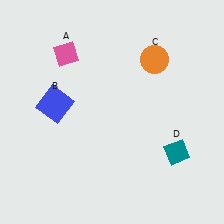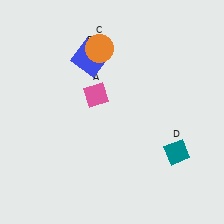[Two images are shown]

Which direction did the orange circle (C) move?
The orange circle (C) moved left.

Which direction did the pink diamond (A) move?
The pink diamond (A) moved down.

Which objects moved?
The objects that moved are: the pink diamond (A), the blue square (B), the orange circle (C).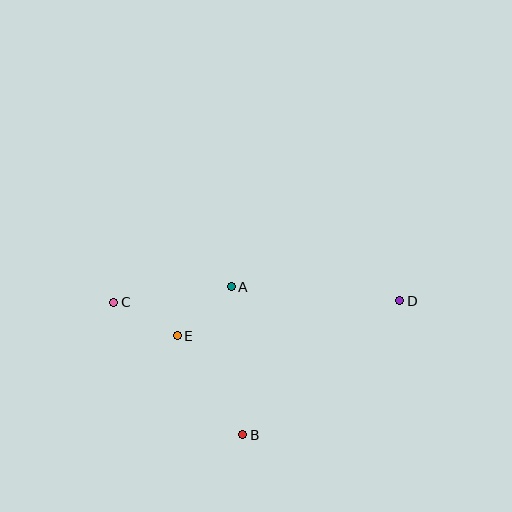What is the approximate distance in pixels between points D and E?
The distance between D and E is approximately 225 pixels.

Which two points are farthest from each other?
Points C and D are farthest from each other.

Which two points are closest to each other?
Points C and E are closest to each other.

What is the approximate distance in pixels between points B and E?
The distance between B and E is approximately 119 pixels.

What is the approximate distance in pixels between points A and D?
The distance between A and D is approximately 169 pixels.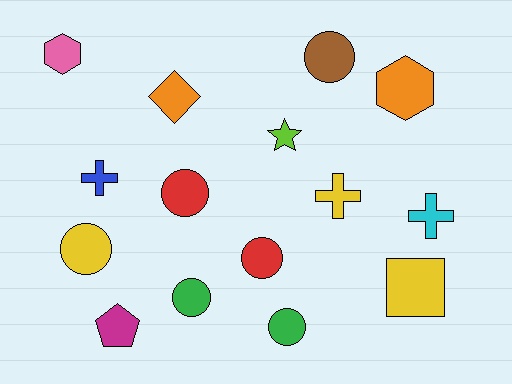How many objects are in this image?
There are 15 objects.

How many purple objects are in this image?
There are no purple objects.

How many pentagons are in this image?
There is 1 pentagon.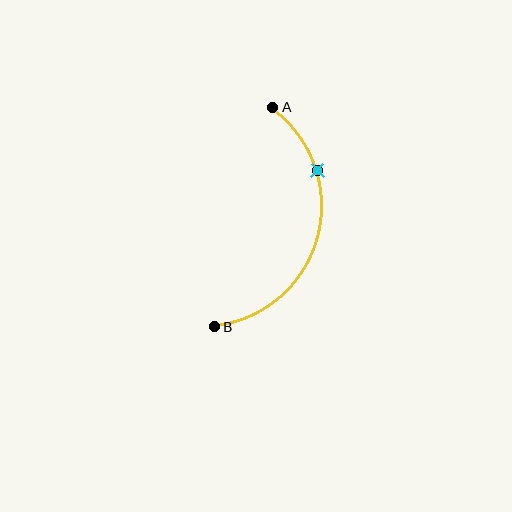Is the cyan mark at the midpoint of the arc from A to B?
No. The cyan mark lies on the arc but is closer to endpoint A. The arc midpoint would be at the point on the curve equidistant along the arc from both A and B.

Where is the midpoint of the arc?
The arc midpoint is the point on the curve farthest from the straight line joining A and B. It sits to the right of that line.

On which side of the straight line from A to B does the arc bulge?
The arc bulges to the right of the straight line connecting A and B.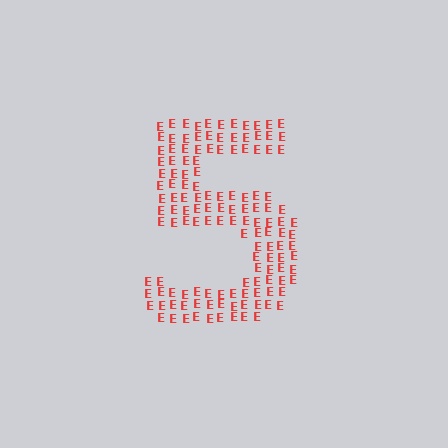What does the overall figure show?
The overall figure shows the digit 5.